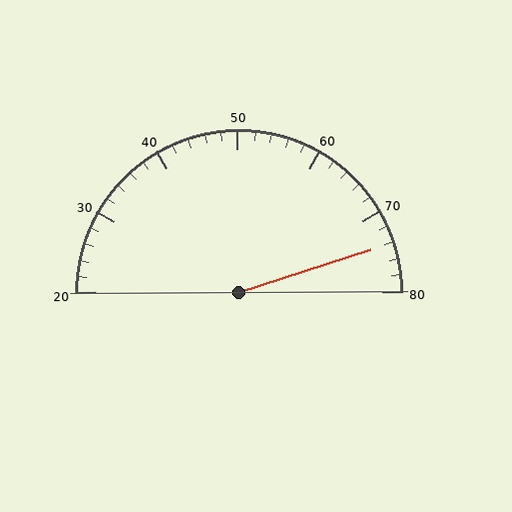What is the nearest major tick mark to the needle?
The nearest major tick mark is 70.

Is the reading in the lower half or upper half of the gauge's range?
The reading is in the upper half of the range (20 to 80).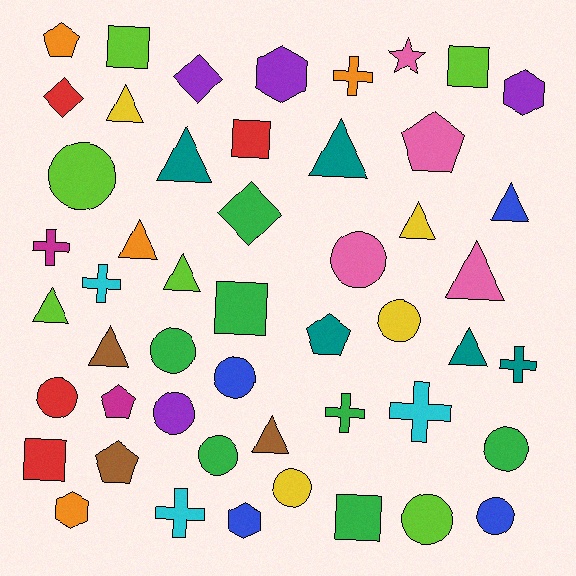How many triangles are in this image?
There are 12 triangles.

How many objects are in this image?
There are 50 objects.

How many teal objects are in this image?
There are 5 teal objects.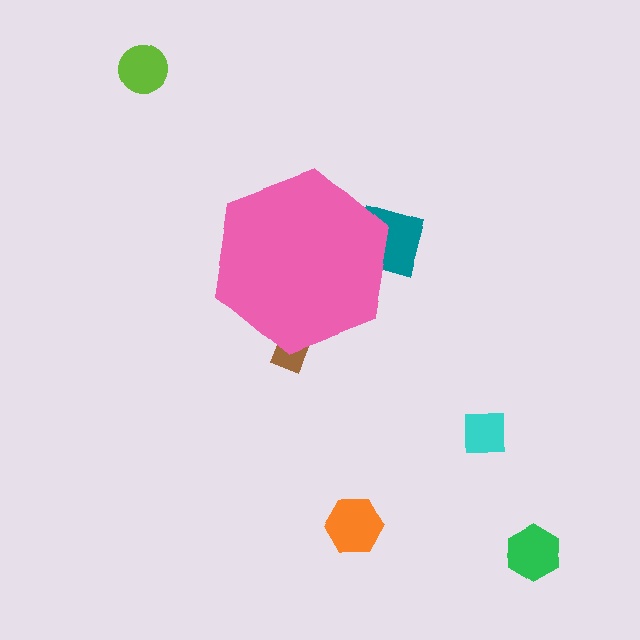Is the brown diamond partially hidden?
Yes, the brown diamond is partially hidden behind the pink hexagon.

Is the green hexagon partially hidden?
No, the green hexagon is fully visible.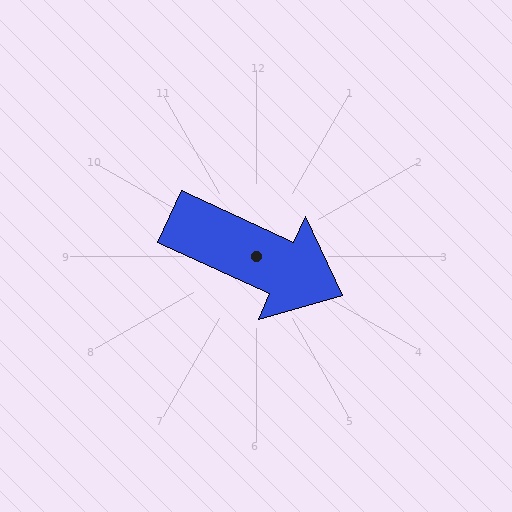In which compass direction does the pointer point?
Southeast.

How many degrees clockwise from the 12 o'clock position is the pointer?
Approximately 115 degrees.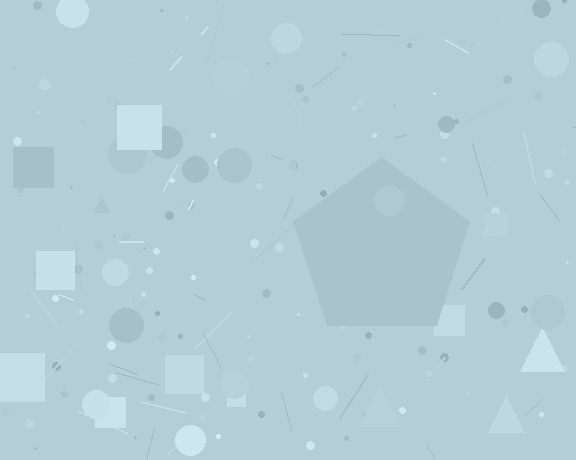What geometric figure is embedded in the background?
A pentagon is embedded in the background.